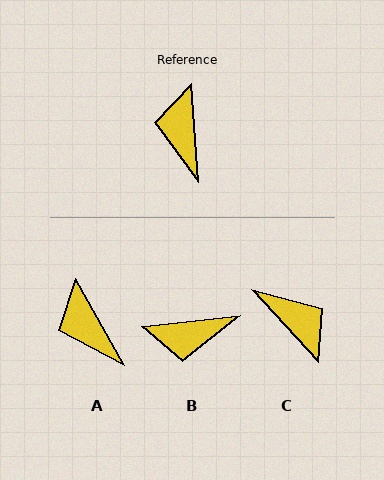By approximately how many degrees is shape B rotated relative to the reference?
Approximately 92 degrees counter-clockwise.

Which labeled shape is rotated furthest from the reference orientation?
C, about 141 degrees away.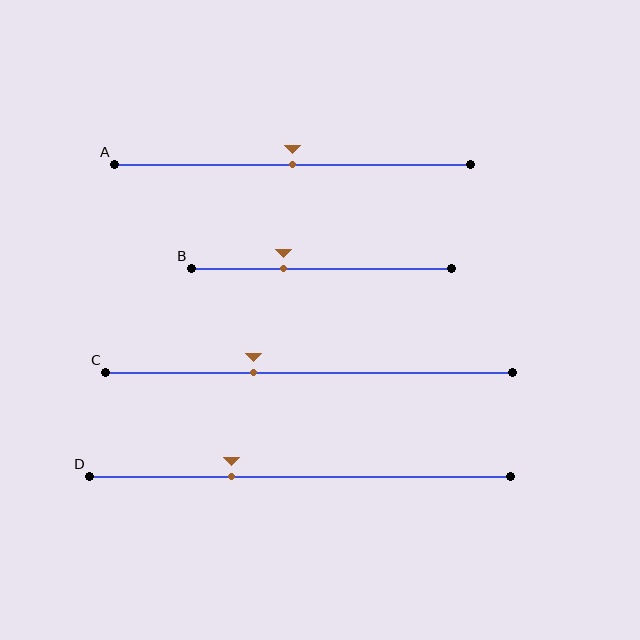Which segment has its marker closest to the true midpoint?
Segment A has its marker closest to the true midpoint.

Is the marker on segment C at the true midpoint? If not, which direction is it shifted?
No, the marker on segment C is shifted to the left by about 14% of the segment length.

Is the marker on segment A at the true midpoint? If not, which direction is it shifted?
Yes, the marker on segment A is at the true midpoint.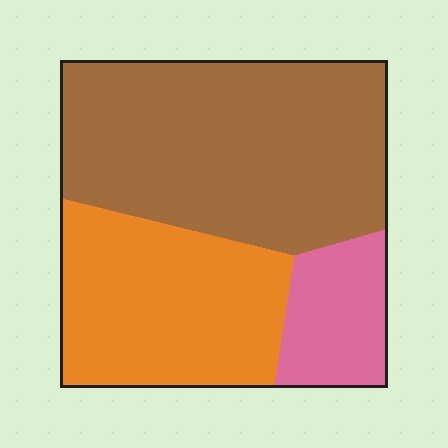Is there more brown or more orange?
Brown.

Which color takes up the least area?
Pink, at roughly 15%.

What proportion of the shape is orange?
Orange takes up about one third (1/3) of the shape.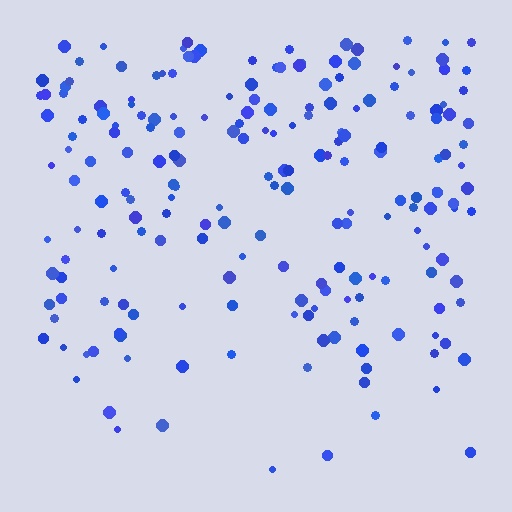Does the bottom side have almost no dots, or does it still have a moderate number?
Still a moderate number, just noticeably fewer than the top.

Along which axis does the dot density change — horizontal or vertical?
Vertical.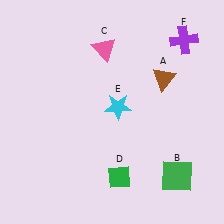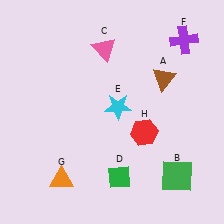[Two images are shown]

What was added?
An orange triangle (G), a red hexagon (H) were added in Image 2.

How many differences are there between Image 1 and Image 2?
There are 2 differences between the two images.